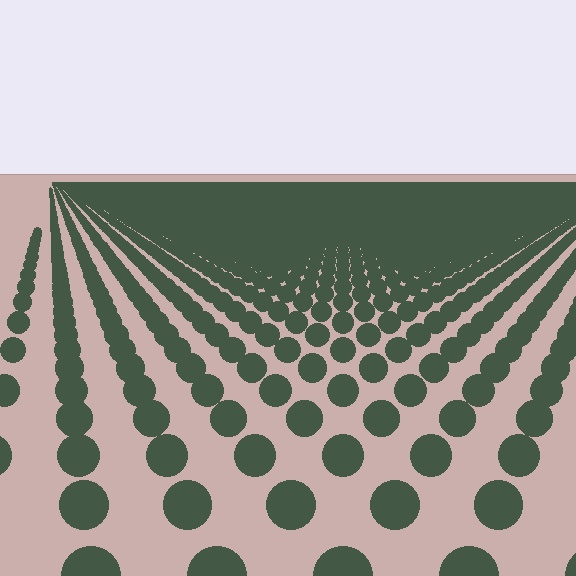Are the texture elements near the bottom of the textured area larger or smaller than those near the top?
Larger. Near the bottom, elements are closer to the viewer and appear at a bigger on-screen size.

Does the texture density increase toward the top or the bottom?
Density increases toward the top.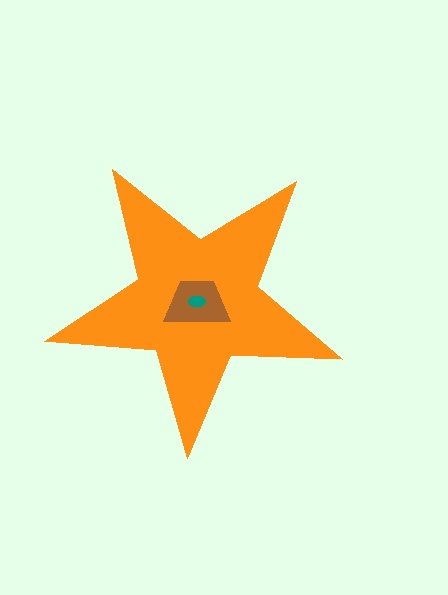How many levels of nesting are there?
3.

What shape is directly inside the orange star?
The brown trapezoid.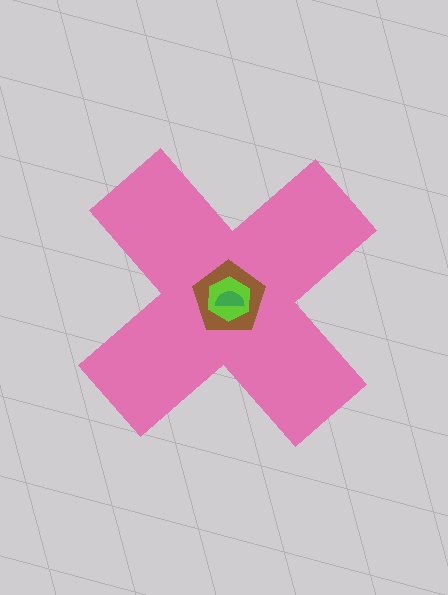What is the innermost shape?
The green semicircle.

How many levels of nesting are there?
4.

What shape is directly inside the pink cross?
The brown pentagon.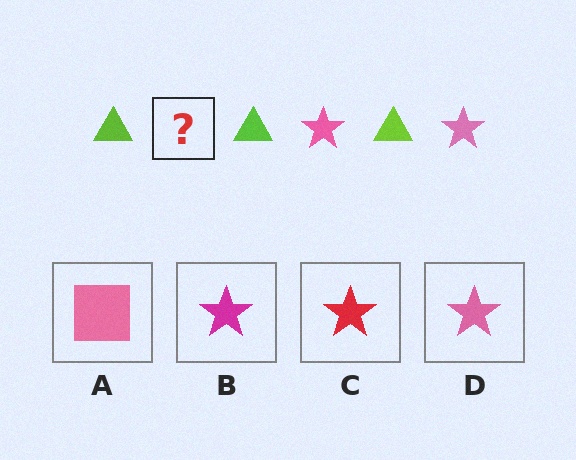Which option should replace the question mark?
Option D.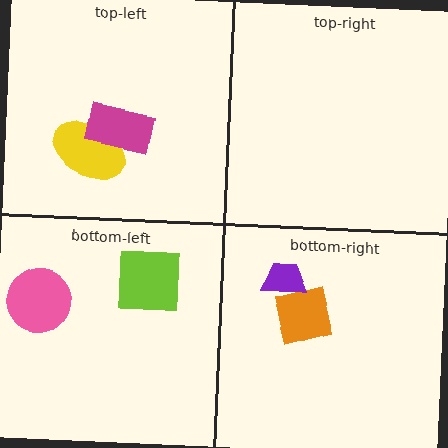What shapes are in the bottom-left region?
The pink circle, the lime square.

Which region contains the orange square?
The bottom-right region.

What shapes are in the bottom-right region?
The orange square, the purple trapezoid.